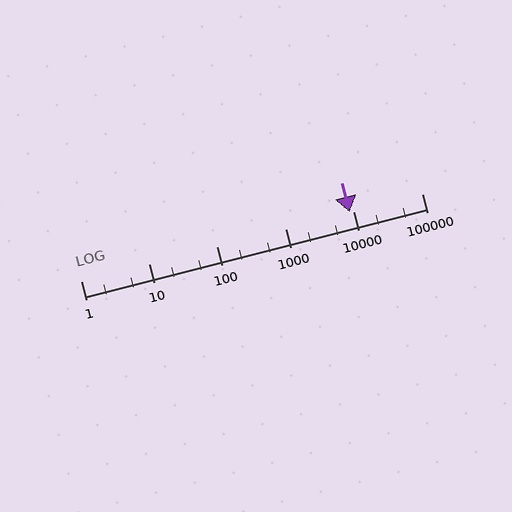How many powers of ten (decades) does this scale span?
The scale spans 5 decades, from 1 to 100000.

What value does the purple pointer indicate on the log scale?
The pointer indicates approximately 8700.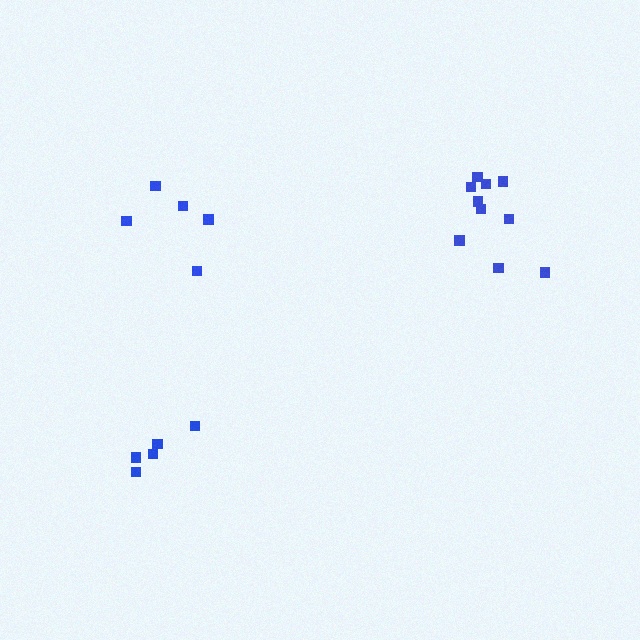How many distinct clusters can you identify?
There are 3 distinct clusters.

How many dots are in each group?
Group 1: 5 dots, Group 2: 10 dots, Group 3: 5 dots (20 total).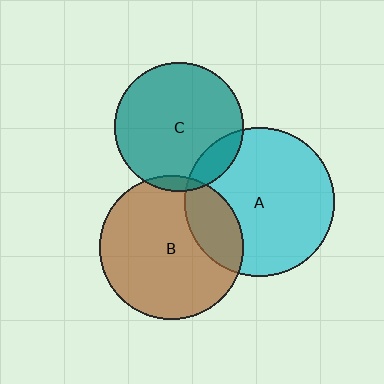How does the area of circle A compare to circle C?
Approximately 1.3 times.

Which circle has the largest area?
Circle A (cyan).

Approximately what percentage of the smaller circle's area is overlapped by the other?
Approximately 15%.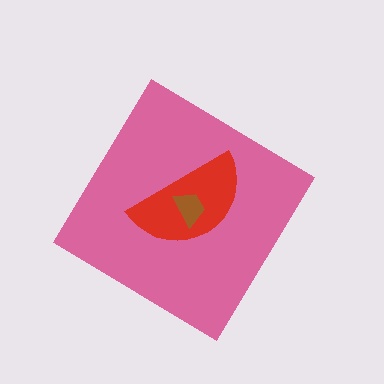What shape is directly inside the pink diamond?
The red semicircle.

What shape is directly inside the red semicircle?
The brown trapezoid.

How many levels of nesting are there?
3.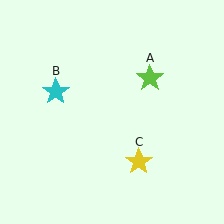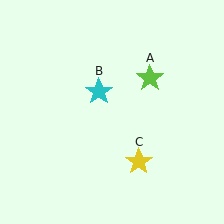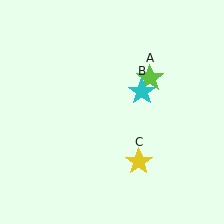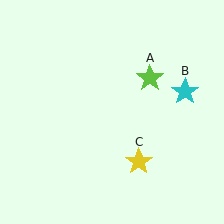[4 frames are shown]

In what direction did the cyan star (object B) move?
The cyan star (object B) moved right.